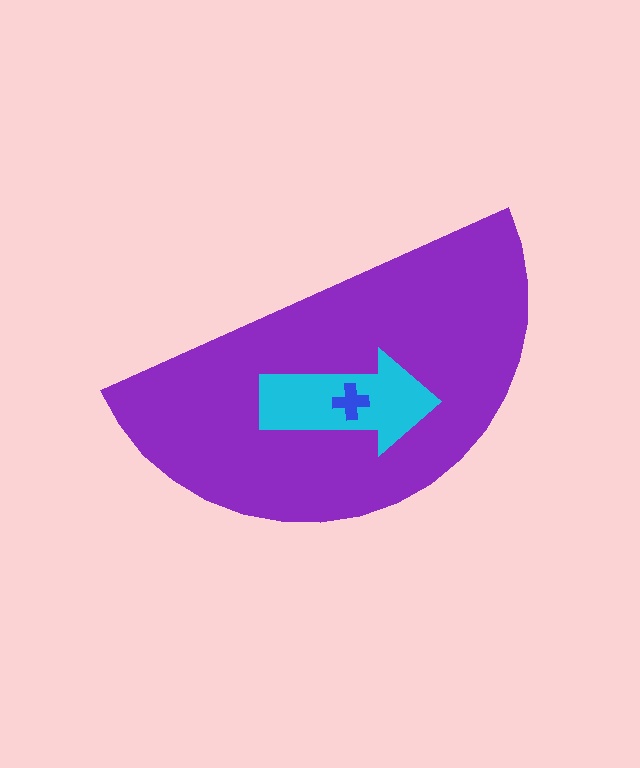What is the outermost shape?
The purple semicircle.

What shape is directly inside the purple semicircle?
The cyan arrow.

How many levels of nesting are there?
3.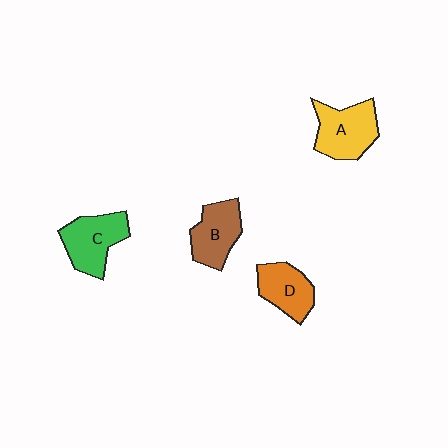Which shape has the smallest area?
Shape D (orange).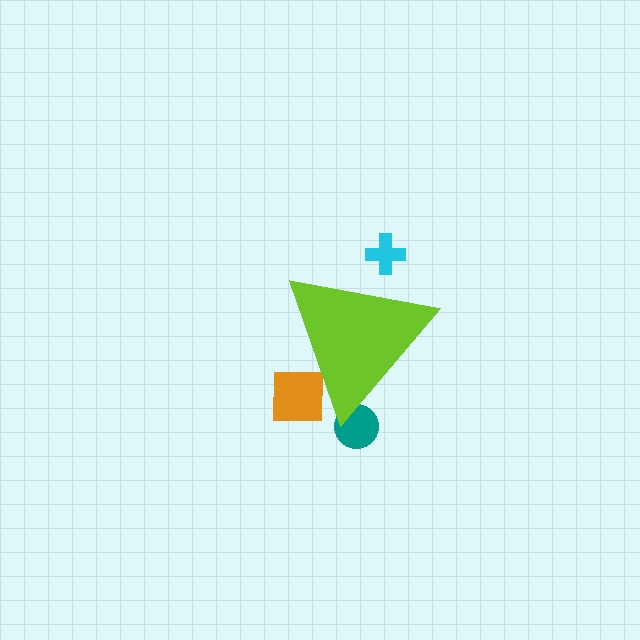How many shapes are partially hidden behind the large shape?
3 shapes are partially hidden.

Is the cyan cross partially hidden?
Yes, the cyan cross is partially hidden behind the lime triangle.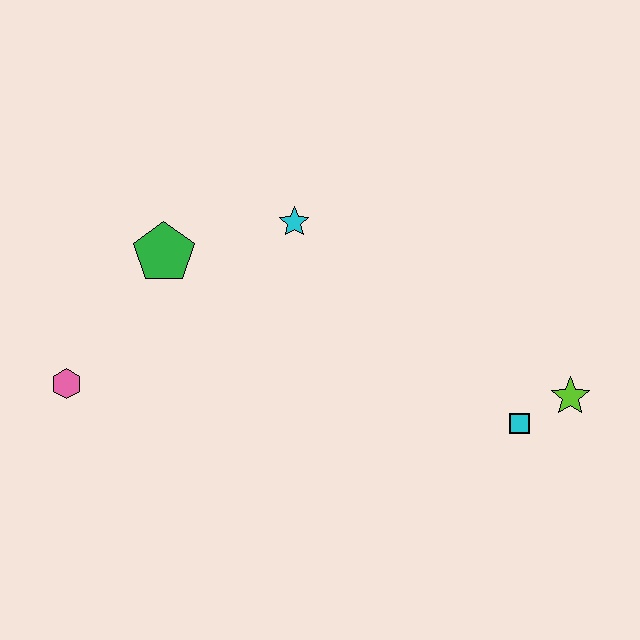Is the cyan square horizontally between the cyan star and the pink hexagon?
No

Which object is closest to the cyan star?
The green pentagon is closest to the cyan star.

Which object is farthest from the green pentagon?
The lime star is farthest from the green pentagon.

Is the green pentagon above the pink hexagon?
Yes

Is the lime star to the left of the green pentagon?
No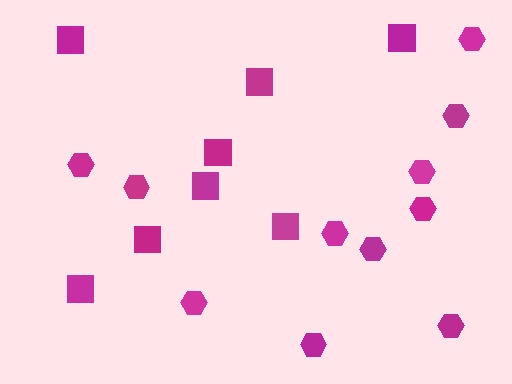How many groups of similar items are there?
There are 2 groups: one group of squares (8) and one group of hexagons (11).